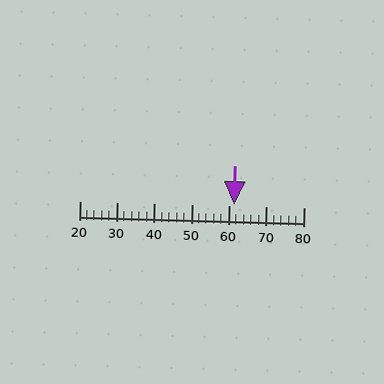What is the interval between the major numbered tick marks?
The major tick marks are spaced 10 units apart.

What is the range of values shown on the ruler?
The ruler shows values from 20 to 80.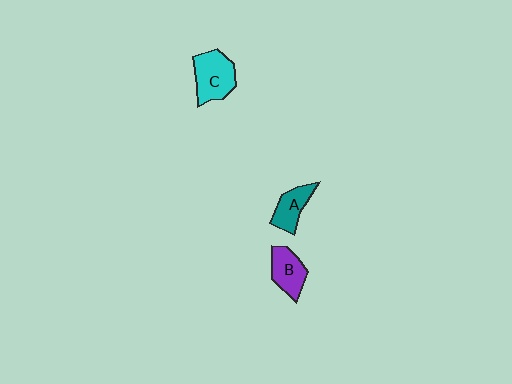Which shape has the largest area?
Shape C (cyan).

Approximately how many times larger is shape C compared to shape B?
Approximately 1.3 times.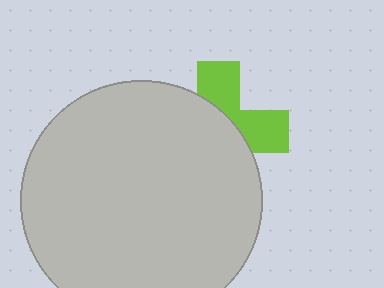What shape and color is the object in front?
The object in front is a light gray circle.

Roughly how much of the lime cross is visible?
A small part of it is visible (roughly 39%).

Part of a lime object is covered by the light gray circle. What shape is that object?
It is a cross.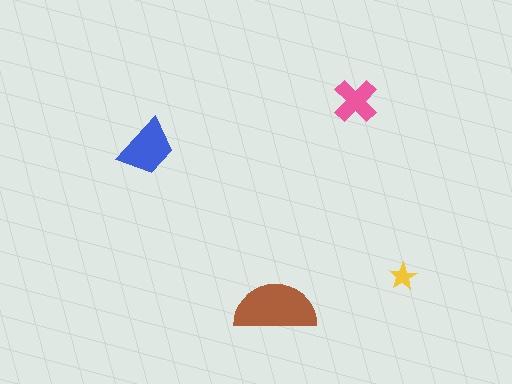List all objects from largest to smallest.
The brown semicircle, the blue trapezoid, the pink cross, the yellow star.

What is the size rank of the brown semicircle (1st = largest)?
1st.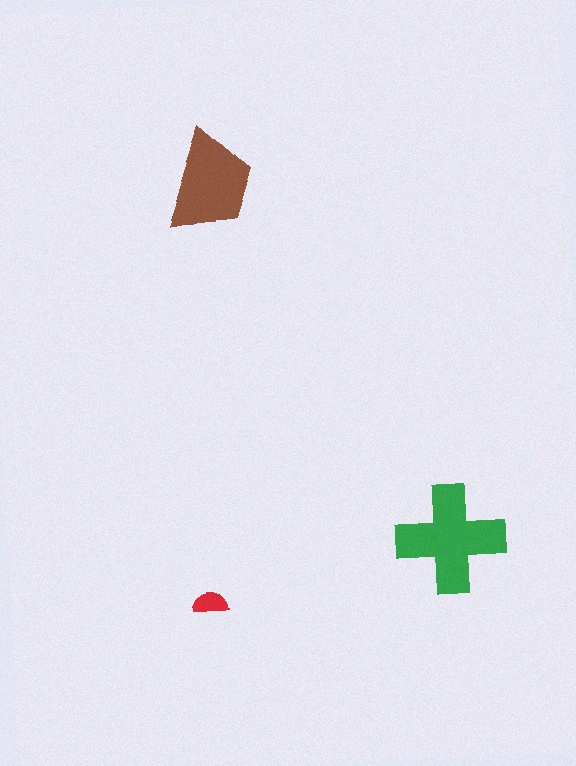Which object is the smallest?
The red semicircle.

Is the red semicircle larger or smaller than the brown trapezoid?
Smaller.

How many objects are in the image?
There are 3 objects in the image.